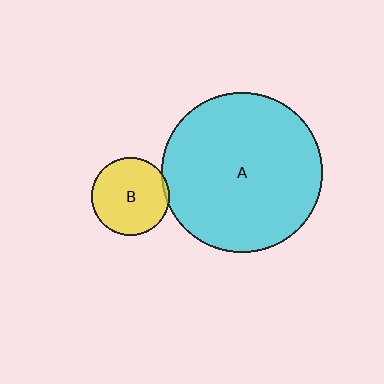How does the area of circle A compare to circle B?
Approximately 4.2 times.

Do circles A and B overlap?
Yes.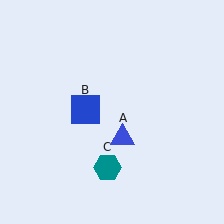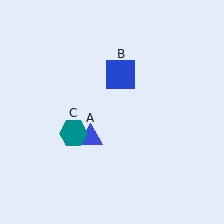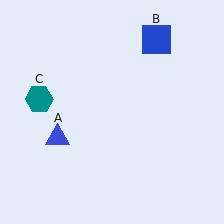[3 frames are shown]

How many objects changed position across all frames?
3 objects changed position: blue triangle (object A), blue square (object B), teal hexagon (object C).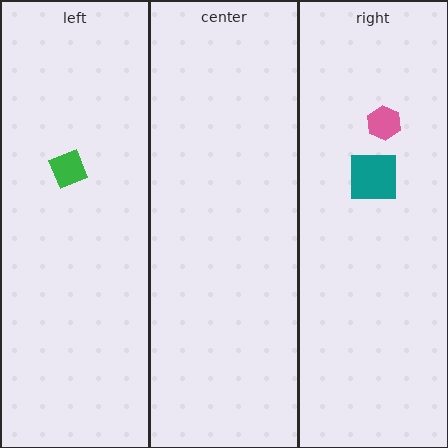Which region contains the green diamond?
The left region.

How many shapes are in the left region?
1.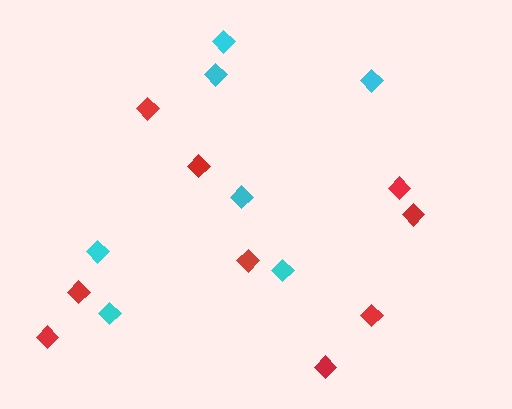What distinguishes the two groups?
There are 2 groups: one group of red diamonds (9) and one group of cyan diamonds (7).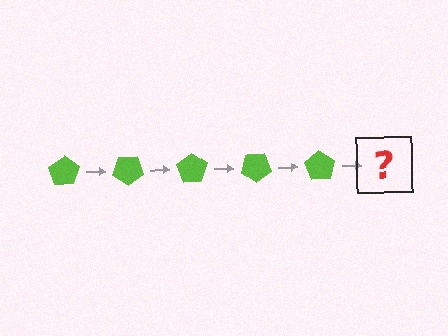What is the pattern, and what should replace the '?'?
The pattern is that the pentagon rotates 35 degrees each step. The '?' should be a lime pentagon rotated 175 degrees.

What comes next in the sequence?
The next element should be a lime pentagon rotated 175 degrees.